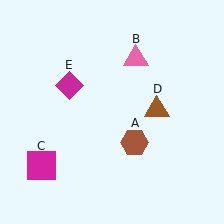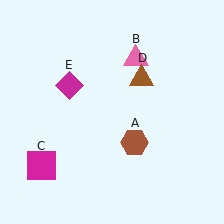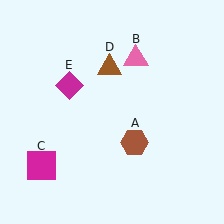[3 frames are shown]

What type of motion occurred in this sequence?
The brown triangle (object D) rotated counterclockwise around the center of the scene.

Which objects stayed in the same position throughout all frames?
Brown hexagon (object A) and pink triangle (object B) and magenta square (object C) and magenta diamond (object E) remained stationary.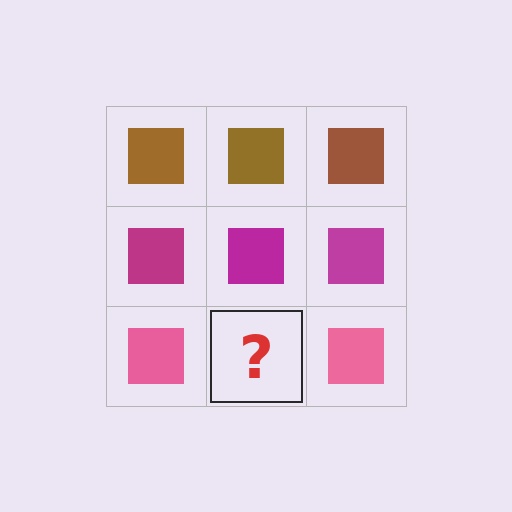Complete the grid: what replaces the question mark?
The question mark should be replaced with a pink square.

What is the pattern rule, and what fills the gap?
The rule is that each row has a consistent color. The gap should be filled with a pink square.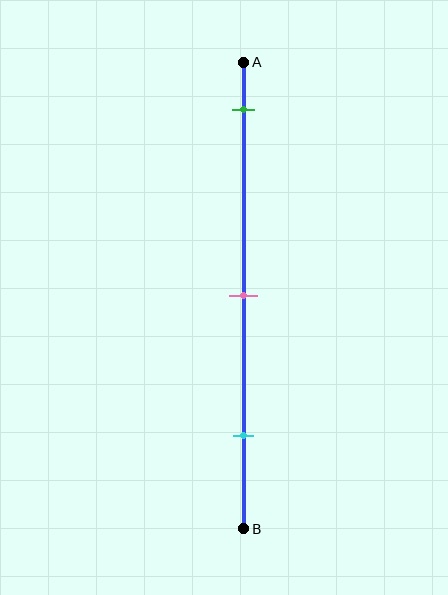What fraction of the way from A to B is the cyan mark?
The cyan mark is approximately 80% (0.8) of the way from A to B.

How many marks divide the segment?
There are 3 marks dividing the segment.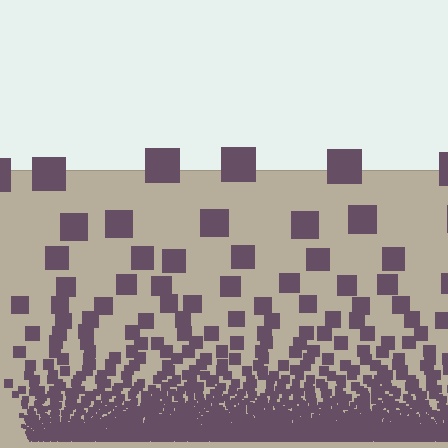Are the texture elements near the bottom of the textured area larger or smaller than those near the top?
Smaller. The gradient is inverted — elements near the bottom are smaller and denser.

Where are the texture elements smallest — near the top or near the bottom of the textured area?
Near the bottom.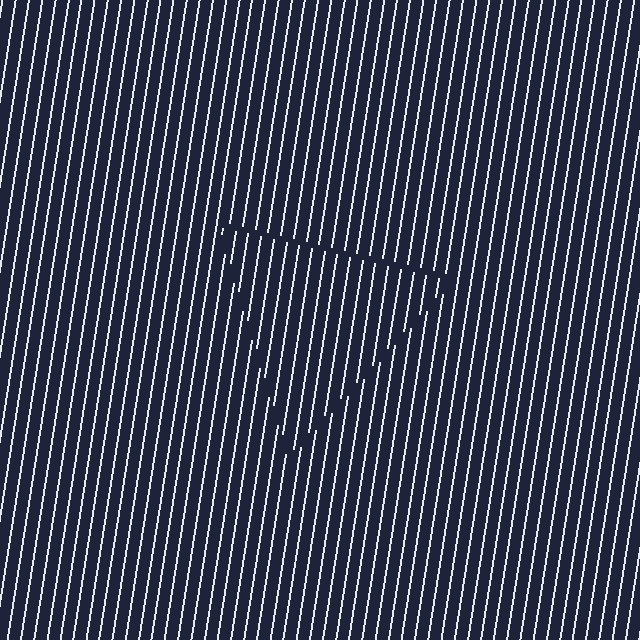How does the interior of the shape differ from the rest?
The interior of the shape contains the same grating, shifted by half a period — the contour is defined by the phase discontinuity where line-ends from the inner and outer gratings abut.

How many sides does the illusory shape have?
3 sides — the line-ends trace a triangle.